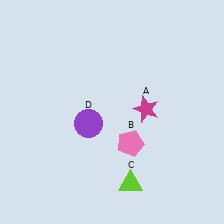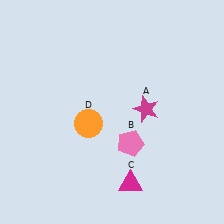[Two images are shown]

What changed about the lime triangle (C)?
In Image 1, C is lime. In Image 2, it changed to magenta.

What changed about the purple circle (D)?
In Image 1, D is purple. In Image 2, it changed to orange.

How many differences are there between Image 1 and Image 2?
There are 2 differences between the two images.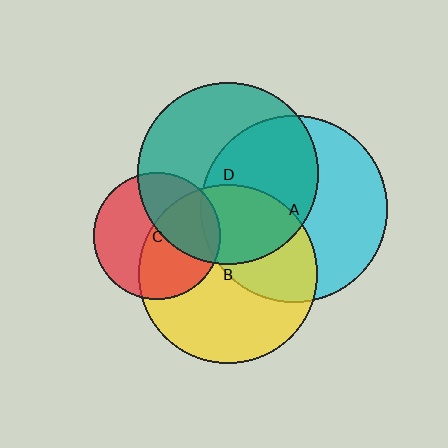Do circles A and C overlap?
Yes.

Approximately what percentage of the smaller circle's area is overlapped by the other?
Approximately 5%.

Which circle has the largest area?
Circle A (cyan).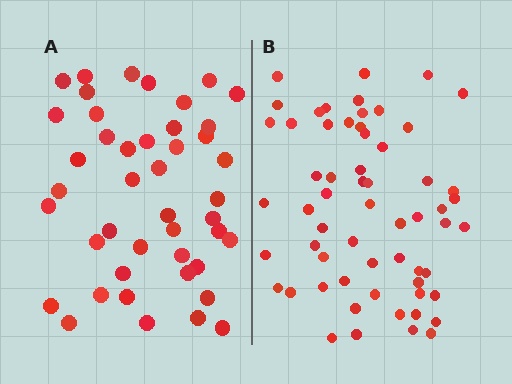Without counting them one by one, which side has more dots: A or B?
Region B (the right region) has more dots.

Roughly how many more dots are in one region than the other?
Region B has approximately 15 more dots than region A.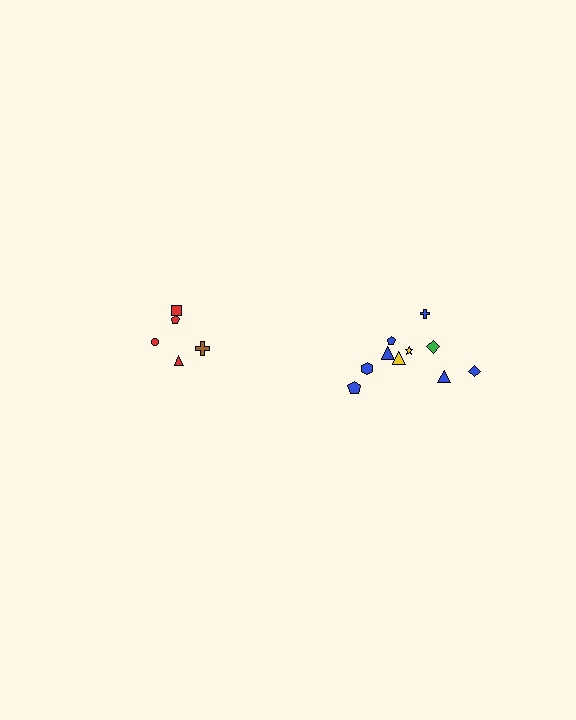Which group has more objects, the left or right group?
The right group.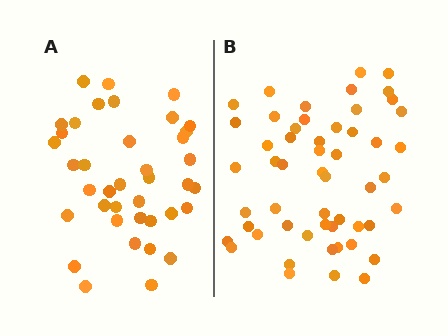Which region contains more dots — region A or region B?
Region B (the right region) has more dots.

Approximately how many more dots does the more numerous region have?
Region B has approximately 15 more dots than region A.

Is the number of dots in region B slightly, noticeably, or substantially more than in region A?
Region B has noticeably more, but not dramatically so. The ratio is roughly 1.4 to 1.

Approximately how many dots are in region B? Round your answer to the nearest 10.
About 50 dots. (The exact count is 53, which rounds to 50.)